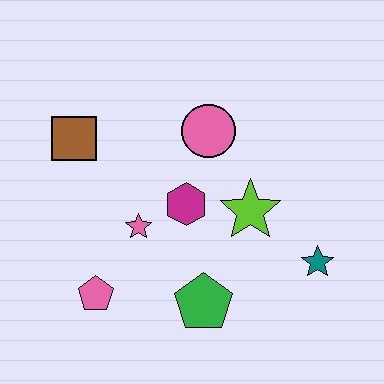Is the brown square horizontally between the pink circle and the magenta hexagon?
No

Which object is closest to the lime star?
The magenta hexagon is closest to the lime star.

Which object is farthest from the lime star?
The brown square is farthest from the lime star.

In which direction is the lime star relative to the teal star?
The lime star is to the left of the teal star.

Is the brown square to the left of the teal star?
Yes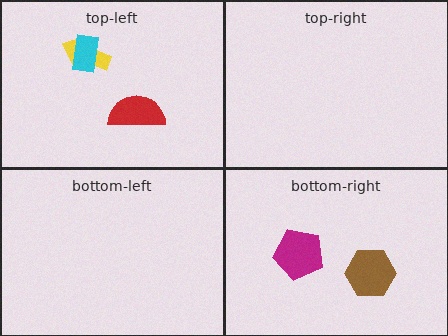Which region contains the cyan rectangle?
The top-left region.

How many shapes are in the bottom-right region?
2.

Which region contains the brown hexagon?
The bottom-right region.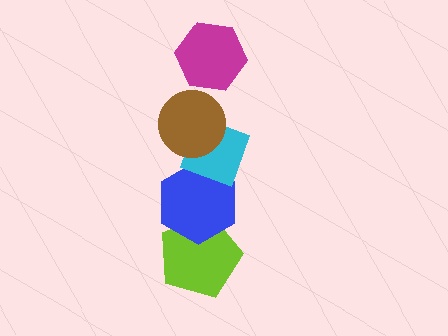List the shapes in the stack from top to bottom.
From top to bottom: the magenta hexagon, the brown circle, the cyan diamond, the blue hexagon, the lime pentagon.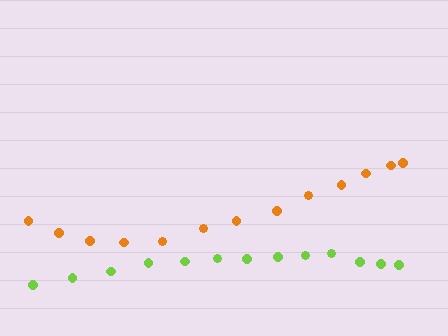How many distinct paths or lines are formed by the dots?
There are 2 distinct paths.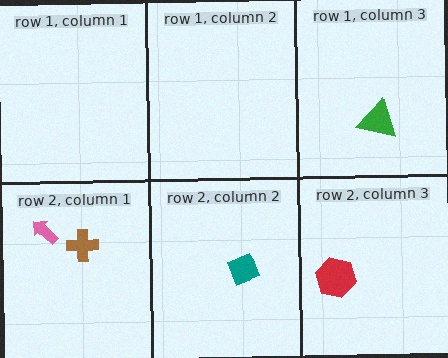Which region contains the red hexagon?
The row 2, column 3 region.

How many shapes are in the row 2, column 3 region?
1.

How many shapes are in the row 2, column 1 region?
2.